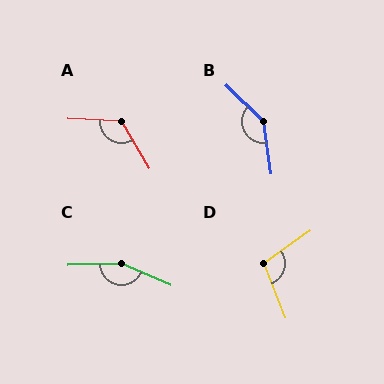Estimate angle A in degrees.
Approximately 123 degrees.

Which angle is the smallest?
D, at approximately 104 degrees.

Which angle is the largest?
C, at approximately 156 degrees.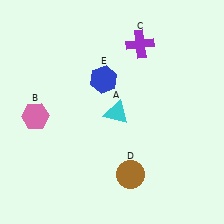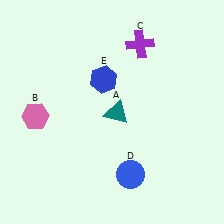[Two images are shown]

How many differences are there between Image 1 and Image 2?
There are 2 differences between the two images.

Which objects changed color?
A changed from cyan to teal. D changed from brown to blue.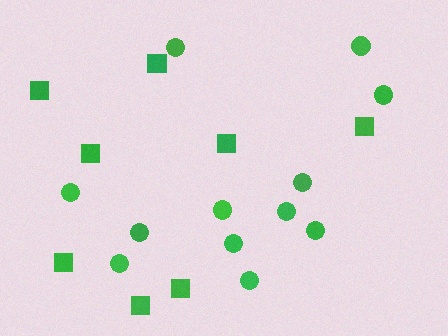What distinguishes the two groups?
There are 2 groups: one group of circles (12) and one group of squares (8).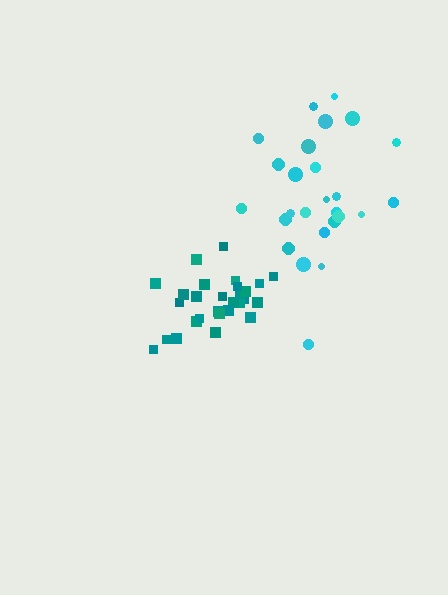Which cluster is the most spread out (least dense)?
Cyan.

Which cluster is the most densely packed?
Teal.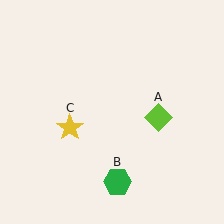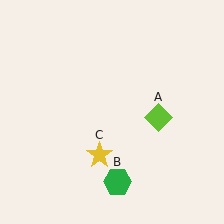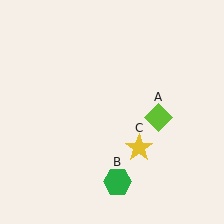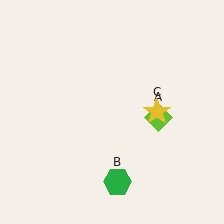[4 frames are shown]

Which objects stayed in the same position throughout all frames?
Lime diamond (object A) and green hexagon (object B) remained stationary.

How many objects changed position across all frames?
1 object changed position: yellow star (object C).